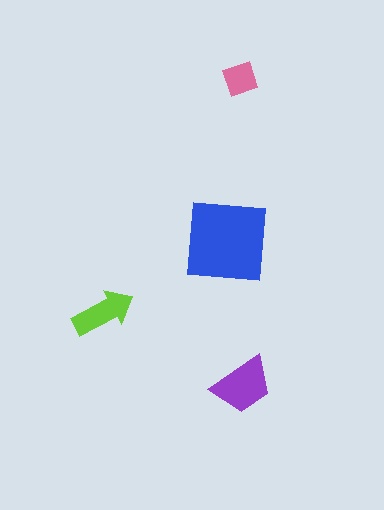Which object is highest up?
The pink diamond is topmost.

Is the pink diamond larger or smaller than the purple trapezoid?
Smaller.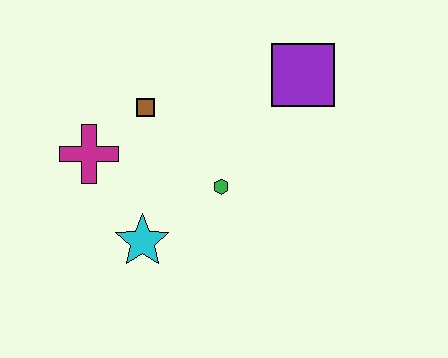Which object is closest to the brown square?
The magenta cross is closest to the brown square.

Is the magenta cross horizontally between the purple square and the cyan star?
No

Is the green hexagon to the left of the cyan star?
No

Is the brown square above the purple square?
No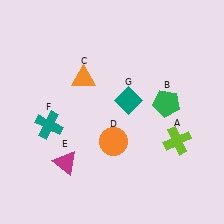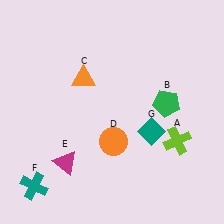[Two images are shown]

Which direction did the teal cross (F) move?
The teal cross (F) moved down.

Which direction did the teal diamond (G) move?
The teal diamond (G) moved down.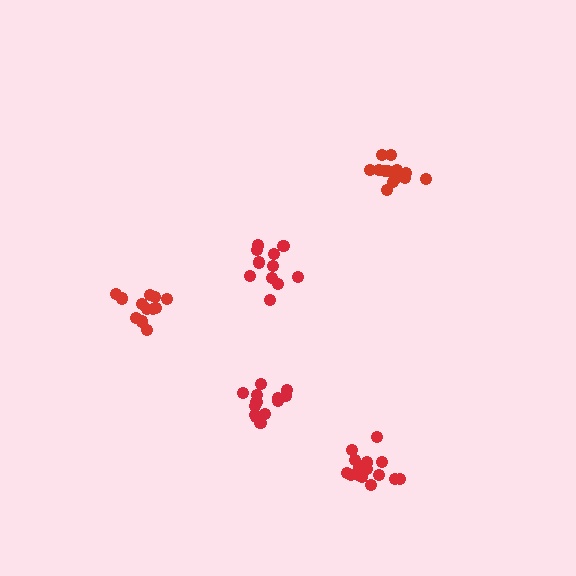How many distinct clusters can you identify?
There are 5 distinct clusters.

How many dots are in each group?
Group 1: 16 dots, Group 2: 13 dots, Group 3: 12 dots, Group 4: 15 dots, Group 5: 11 dots (67 total).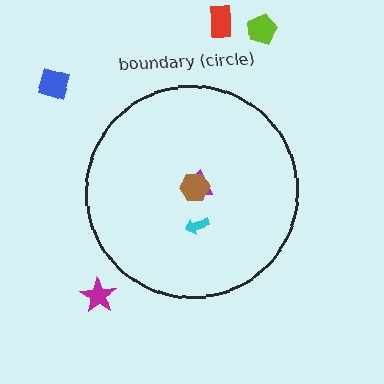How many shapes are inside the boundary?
3 inside, 4 outside.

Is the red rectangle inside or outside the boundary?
Outside.